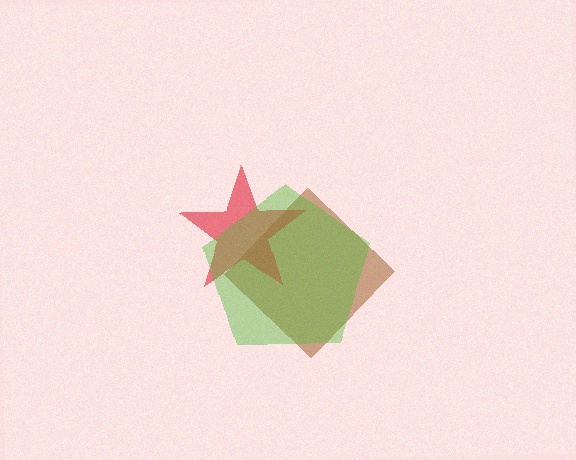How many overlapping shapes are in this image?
There are 3 overlapping shapes in the image.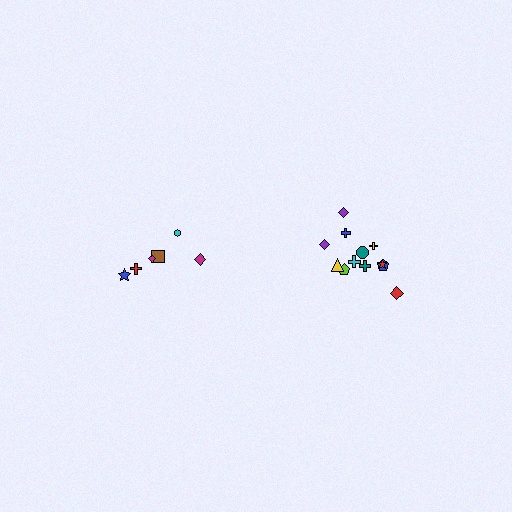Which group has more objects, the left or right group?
The right group.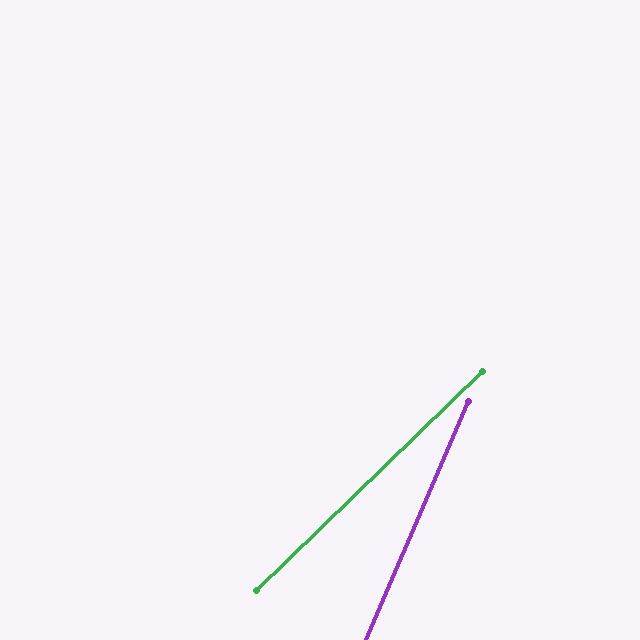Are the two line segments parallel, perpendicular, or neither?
Neither parallel nor perpendicular — they differ by about 23°.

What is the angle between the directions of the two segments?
Approximately 23 degrees.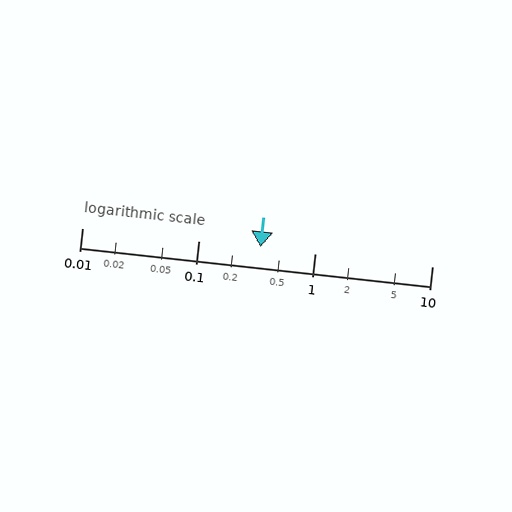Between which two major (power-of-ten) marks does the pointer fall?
The pointer is between 0.1 and 1.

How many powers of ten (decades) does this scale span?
The scale spans 3 decades, from 0.01 to 10.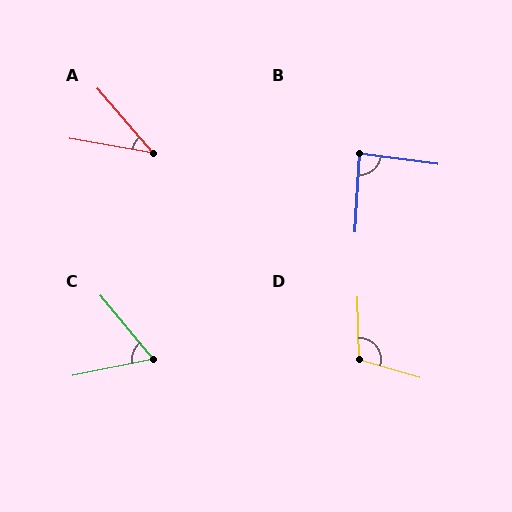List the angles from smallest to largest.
A (40°), C (62°), B (85°), D (108°).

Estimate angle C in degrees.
Approximately 62 degrees.